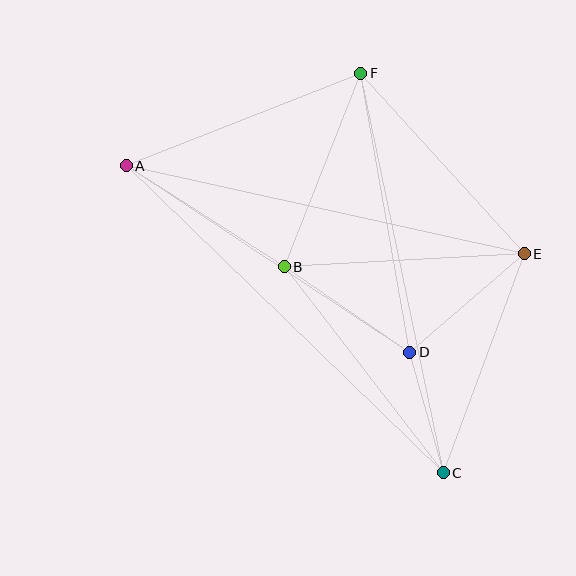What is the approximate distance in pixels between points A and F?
The distance between A and F is approximately 252 pixels.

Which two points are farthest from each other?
Points A and C are farthest from each other.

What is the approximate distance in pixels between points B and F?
The distance between B and F is approximately 208 pixels.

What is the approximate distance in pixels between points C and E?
The distance between C and E is approximately 234 pixels.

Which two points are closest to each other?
Points C and D are closest to each other.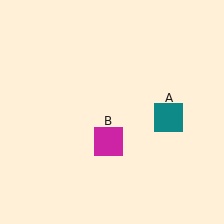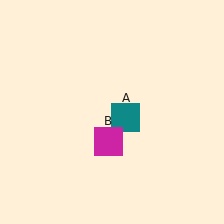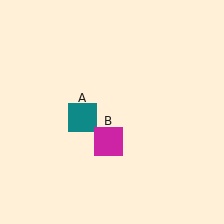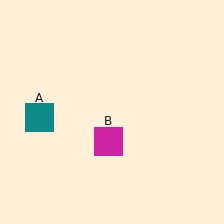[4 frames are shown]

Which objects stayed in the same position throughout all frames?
Magenta square (object B) remained stationary.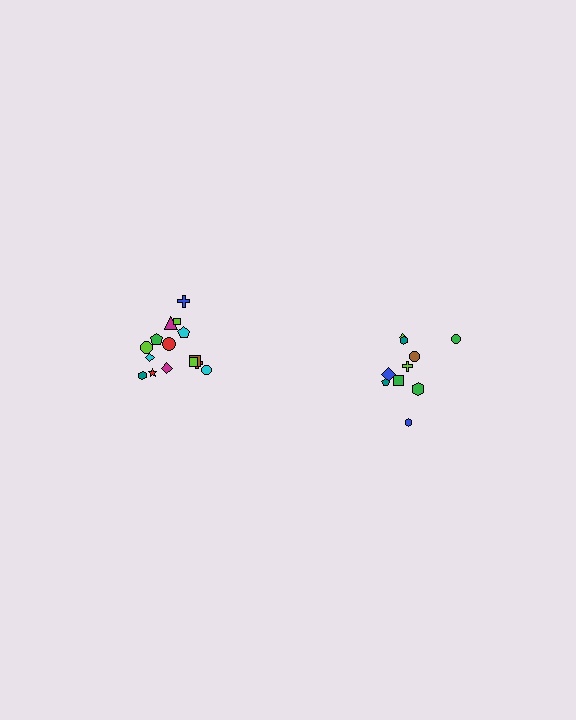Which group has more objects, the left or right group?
The left group.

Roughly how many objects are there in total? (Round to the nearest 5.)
Roughly 25 objects in total.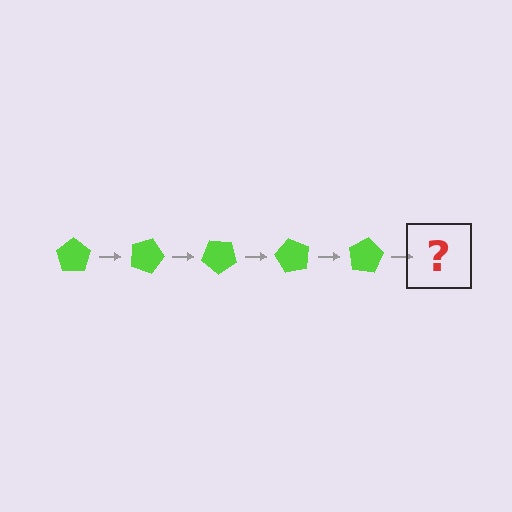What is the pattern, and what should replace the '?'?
The pattern is that the pentagon rotates 20 degrees each step. The '?' should be a lime pentagon rotated 100 degrees.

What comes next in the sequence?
The next element should be a lime pentagon rotated 100 degrees.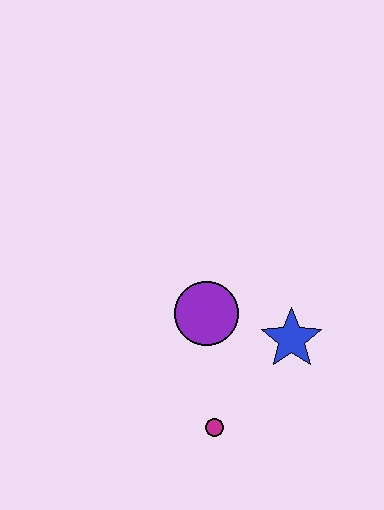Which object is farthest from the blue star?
The magenta circle is farthest from the blue star.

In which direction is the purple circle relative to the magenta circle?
The purple circle is above the magenta circle.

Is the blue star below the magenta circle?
No